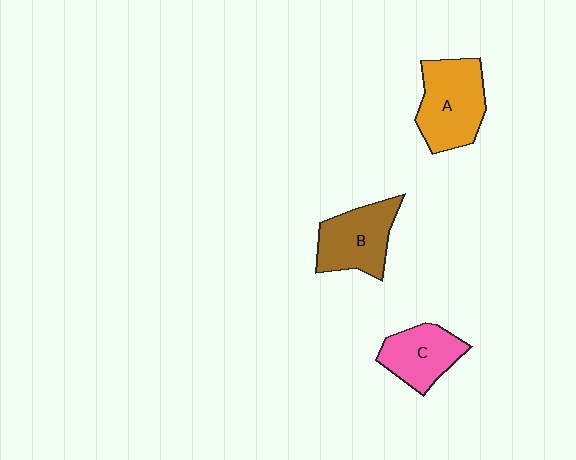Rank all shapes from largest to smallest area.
From largest to smallest: A (orange), B (brown), C (pink).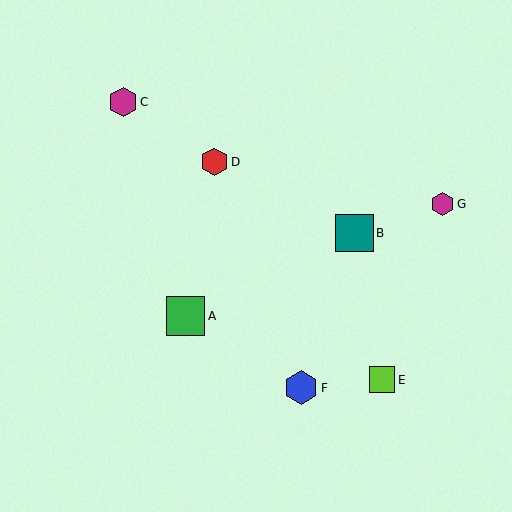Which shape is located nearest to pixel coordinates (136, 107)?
The magenta hexagon (labeled C) at (123, 102) is nearest to that location.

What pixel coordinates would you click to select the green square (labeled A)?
Click at (185, 316) to select the green square A.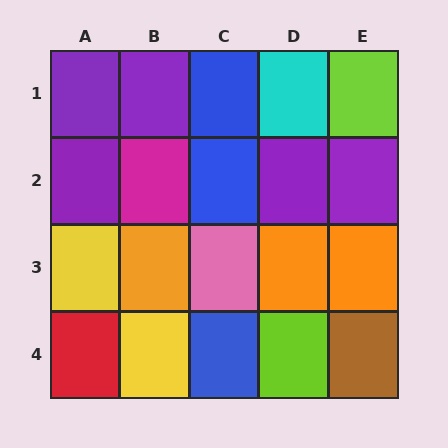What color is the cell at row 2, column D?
Purple.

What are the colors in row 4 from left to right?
Red, yellow, blue, lime, brown.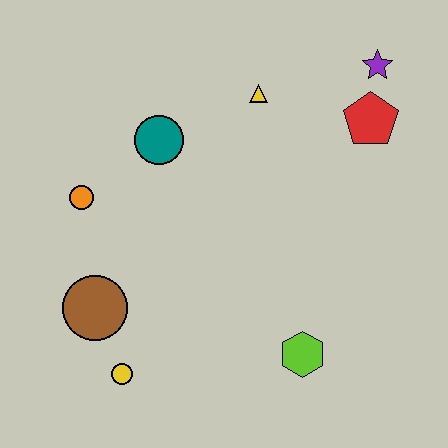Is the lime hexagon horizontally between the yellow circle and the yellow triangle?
No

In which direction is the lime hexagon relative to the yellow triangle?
The lime hexagon is below the yellow triangle.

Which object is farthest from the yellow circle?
The purple star is farthest from the yellow circle.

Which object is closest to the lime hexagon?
The yellow circle is closest to the lime hexagon.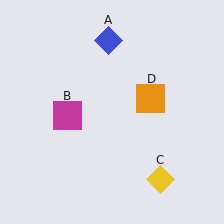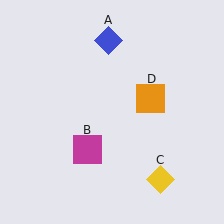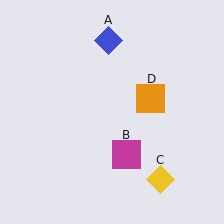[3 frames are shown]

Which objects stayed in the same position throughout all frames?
Blue diamond (object A) and yellow diamond (object C) and orange square (object D) remained stationary.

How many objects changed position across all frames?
1 object changed position: magenta square (object B).